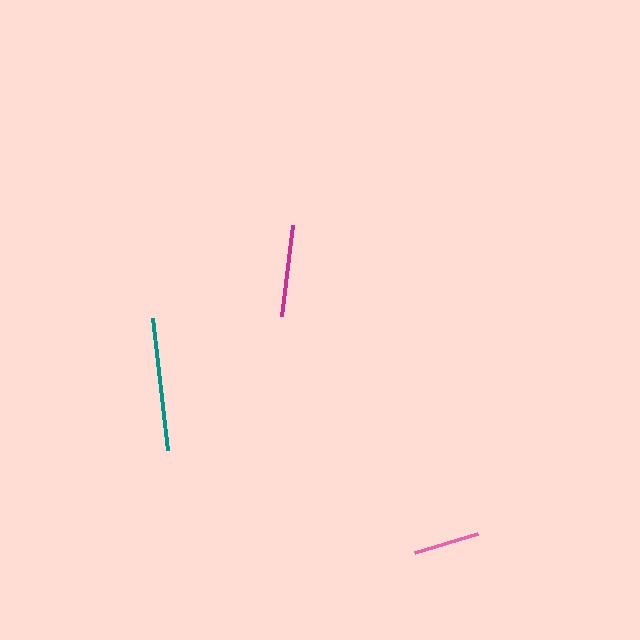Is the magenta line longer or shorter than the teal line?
The teal line is longer than the magenta line.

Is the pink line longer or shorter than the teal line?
The teal line is longer than the pink line.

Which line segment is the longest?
The teal line is the longest at approximately 133 pixels.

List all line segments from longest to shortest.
From longest to shortest: teal, magenta, pink.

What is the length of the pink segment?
The pink segment is approximately 66 pixels long.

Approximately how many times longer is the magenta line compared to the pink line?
The magenta line is approximately 1.4 times the length of the pink line.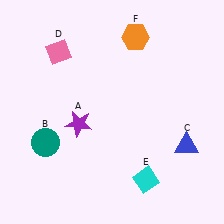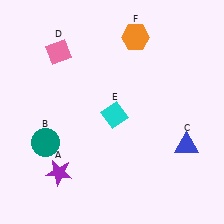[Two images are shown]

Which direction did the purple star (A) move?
The purple star (A) moved down.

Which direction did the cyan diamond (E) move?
The cyan diamond (E) moved up.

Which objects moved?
The objects that moved are: the purple star (A), the cyan diamond (E).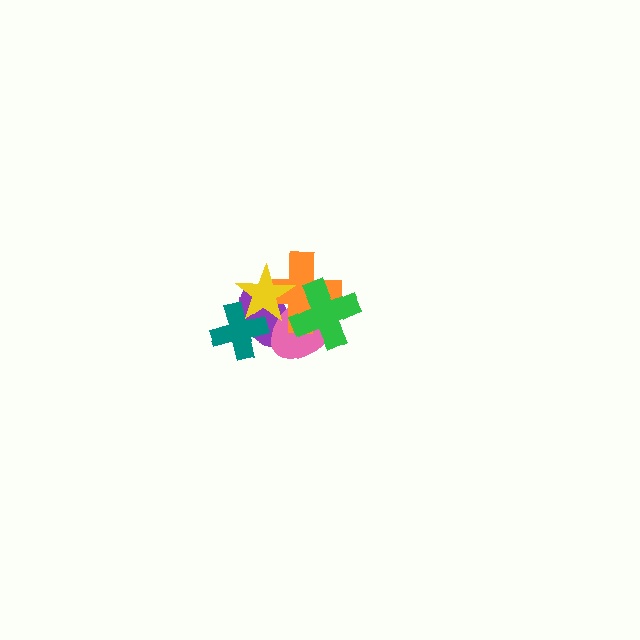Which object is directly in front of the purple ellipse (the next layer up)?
The teal cross is directly in front of the purple ellipse.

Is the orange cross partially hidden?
Yes, it is partially covered by another shape.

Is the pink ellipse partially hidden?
Yes, it is partially covered by another shape.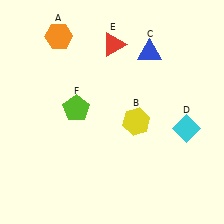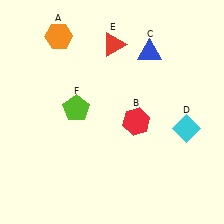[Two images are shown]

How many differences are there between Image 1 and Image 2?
There is 1 difference between the two images.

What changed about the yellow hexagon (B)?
In Image 1, B is yellow. In Image 2, it changed to red.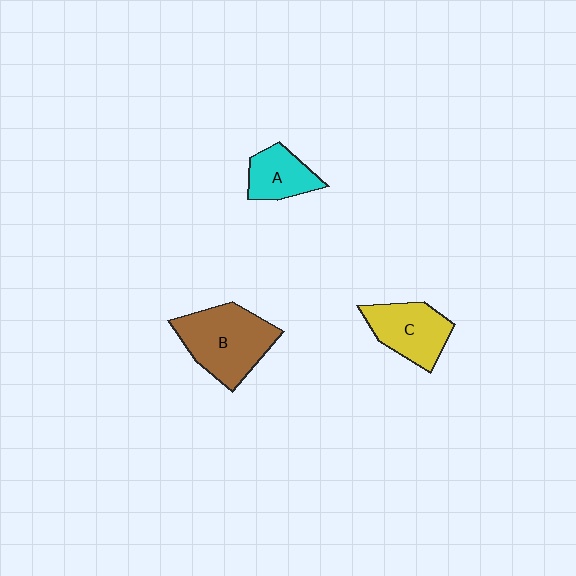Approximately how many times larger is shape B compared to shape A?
Approximately 1.8 times.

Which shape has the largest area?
Shape B (brown).